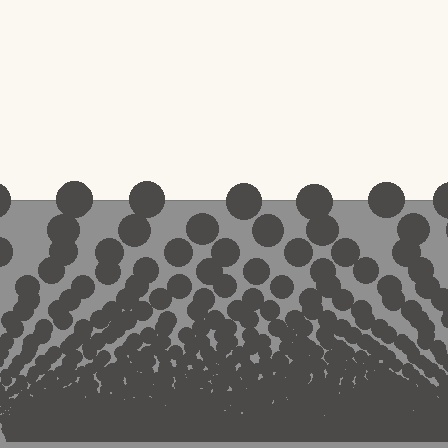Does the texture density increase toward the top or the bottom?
Density increases toward the bottom.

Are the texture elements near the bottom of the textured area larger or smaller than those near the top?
Smaller. The gradient is inverted — elements near the bottom are smaller and denser.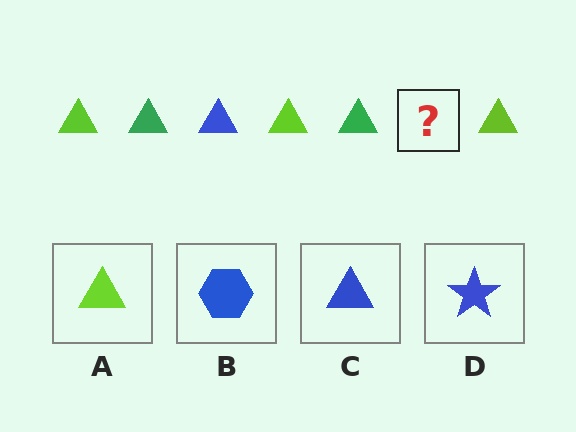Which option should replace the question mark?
Option C.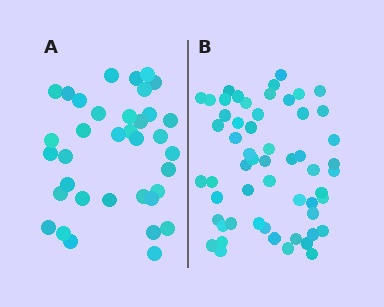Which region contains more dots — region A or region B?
Region B (the right region) has more dots.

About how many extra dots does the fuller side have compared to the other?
Region B has approximately 20 more dots than region A.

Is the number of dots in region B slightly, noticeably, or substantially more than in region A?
Region B has substantially more. The ratio is roughly 1.6 to 1.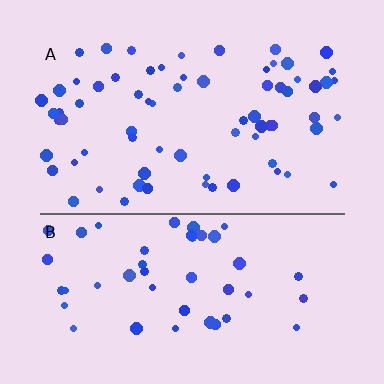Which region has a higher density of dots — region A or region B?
A (the top).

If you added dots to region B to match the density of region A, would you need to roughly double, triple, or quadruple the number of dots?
Approximately double.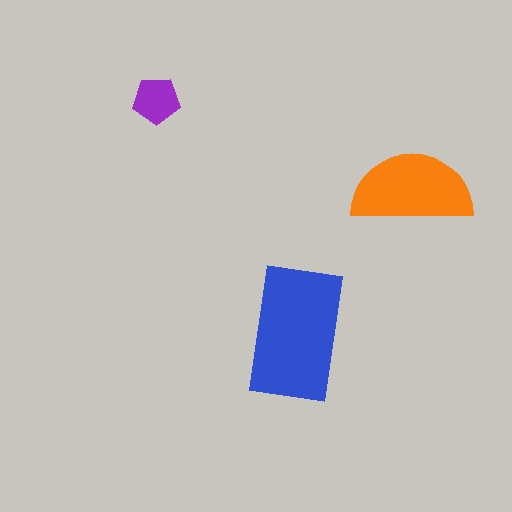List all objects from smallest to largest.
The purple pentagon, the orange semicircle, the blue rectangle.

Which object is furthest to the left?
The purple pentagon is leftmost.